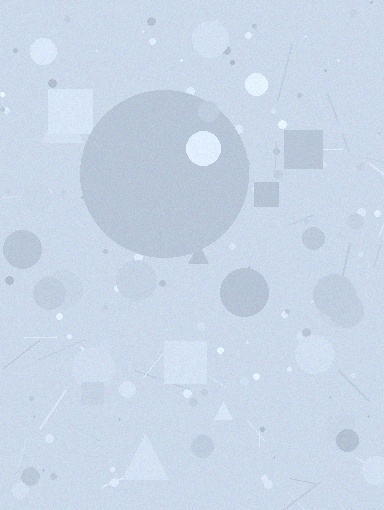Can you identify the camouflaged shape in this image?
The camouflaged shape is a circle.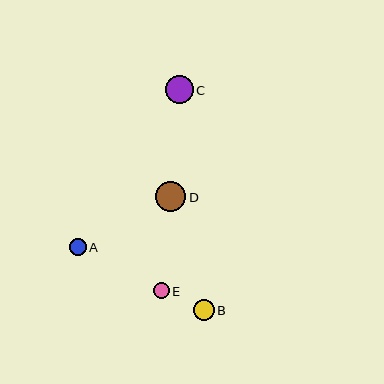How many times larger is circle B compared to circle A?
Circle B is approximately 1.3 times the size of circle A.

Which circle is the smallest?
Circle E is the smallest with a size of approximately 16 pixels.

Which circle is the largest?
Circle D is the largest with a size of approximately 30 pixels.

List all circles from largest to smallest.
From largest to smallest: D, C, B, A, E.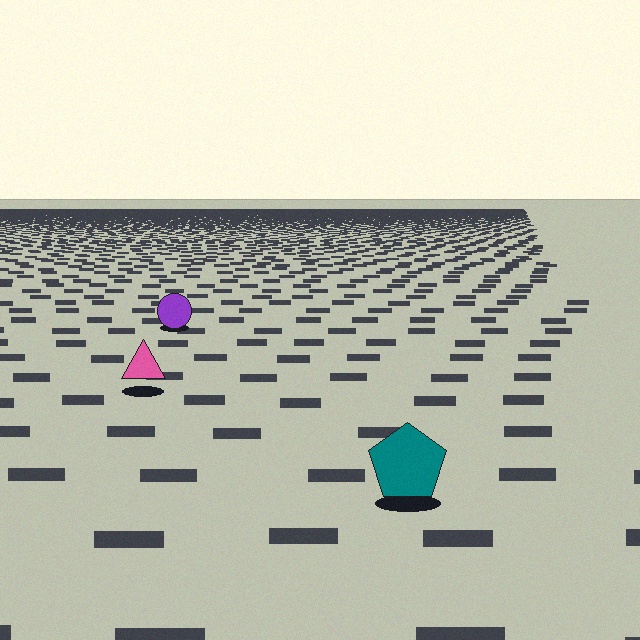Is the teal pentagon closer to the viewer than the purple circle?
Yes. The teal pentagon is closer — you can tell from the texture gradient: the ground texture is coarser near it.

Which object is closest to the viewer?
The teal pentagon is closest. The texture marks near it are larger and more spread out.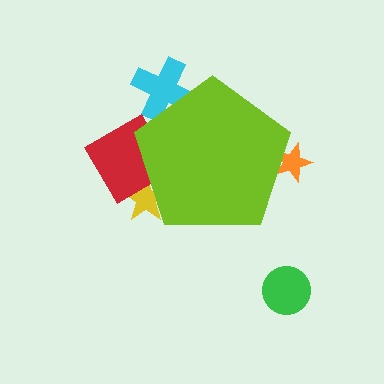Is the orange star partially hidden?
Yes, the orange star is partially hidden behind the lime pentagon.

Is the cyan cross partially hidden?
Yes, the cyan cross is partially hidden behind the lime pentagon.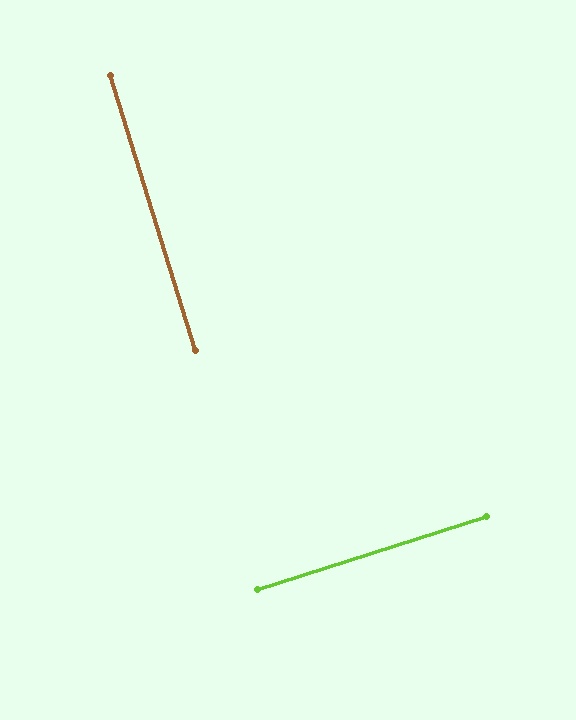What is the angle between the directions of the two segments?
Approximately 90 degrees.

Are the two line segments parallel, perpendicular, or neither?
Perpendicular — they meet at approximately 90°.